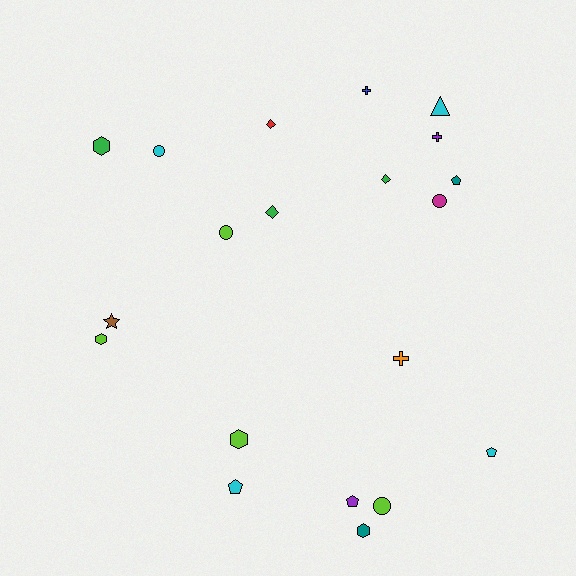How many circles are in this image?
There are 4 circles.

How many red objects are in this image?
There is 1 red object.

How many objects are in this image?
There are 20 objects.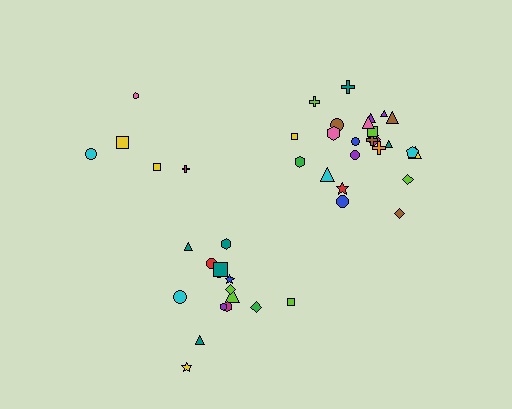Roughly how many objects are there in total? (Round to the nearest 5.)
Roughly 45 objects in total.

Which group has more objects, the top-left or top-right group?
The top-right group.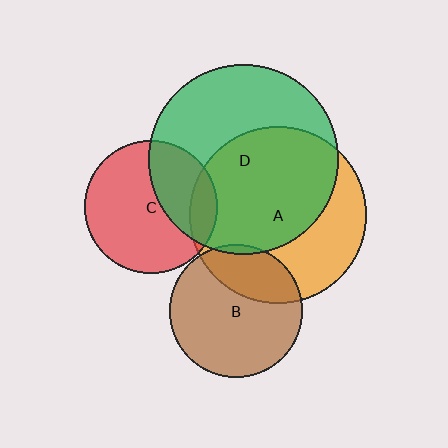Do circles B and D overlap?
Yes.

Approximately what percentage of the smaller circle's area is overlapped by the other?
Approximately 5%.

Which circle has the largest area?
Circle D (green).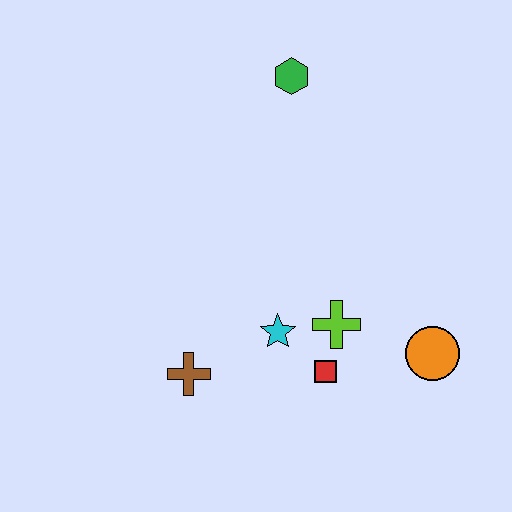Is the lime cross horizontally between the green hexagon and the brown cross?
No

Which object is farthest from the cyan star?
The green hexagon is farthest from the cyan star.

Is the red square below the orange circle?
Yes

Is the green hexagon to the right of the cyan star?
Yes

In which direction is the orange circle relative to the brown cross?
The orange circle is to the right of the brown cross.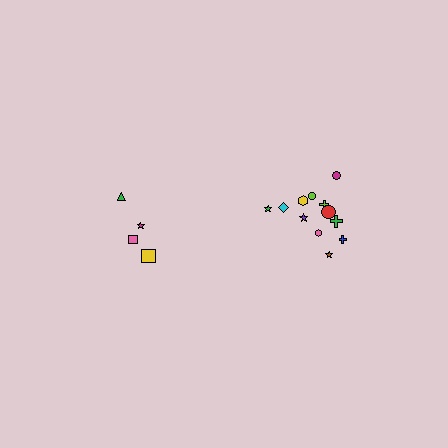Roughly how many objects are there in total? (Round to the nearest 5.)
Roughly 15 objects in total.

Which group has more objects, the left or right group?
The right group.